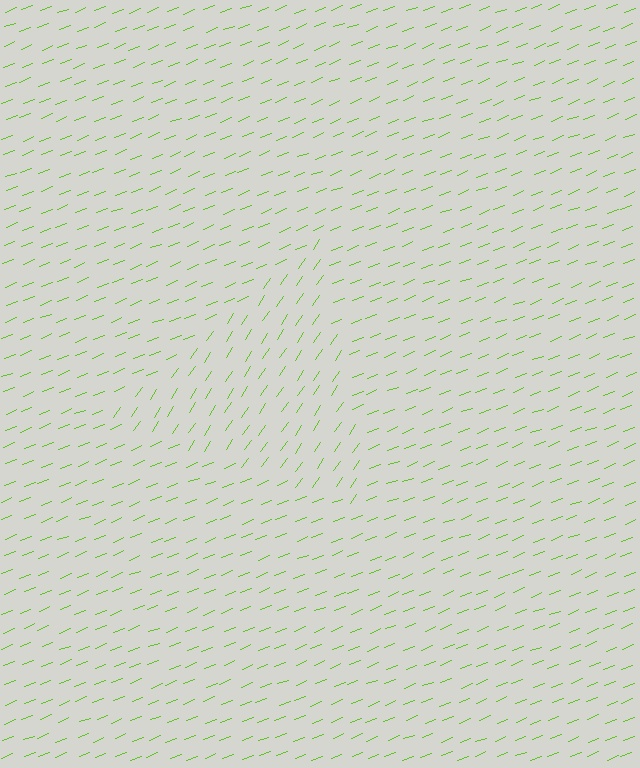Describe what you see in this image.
The image is filled with small lime line segments. A triangle region in the image has lines oriented differently from the surrounding lines, creating a visible texture boundary.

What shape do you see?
I see a triangle.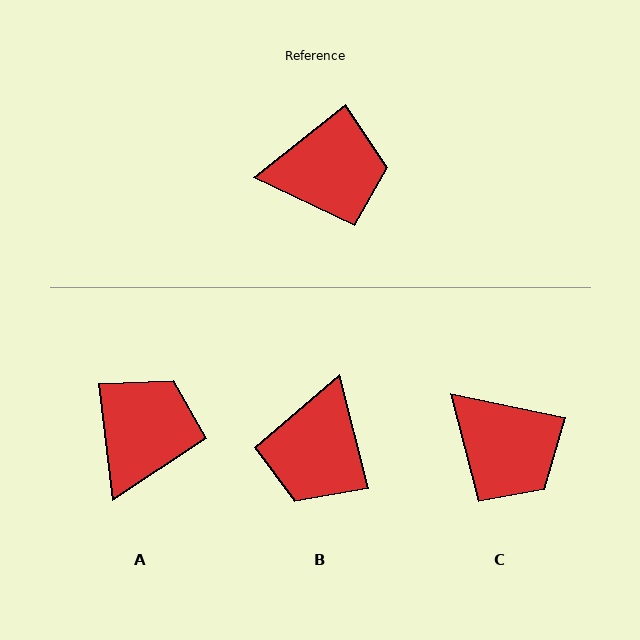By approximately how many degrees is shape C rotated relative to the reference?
Approximately 50 degrees clockwise.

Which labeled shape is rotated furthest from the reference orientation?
B, about 114 degrees away.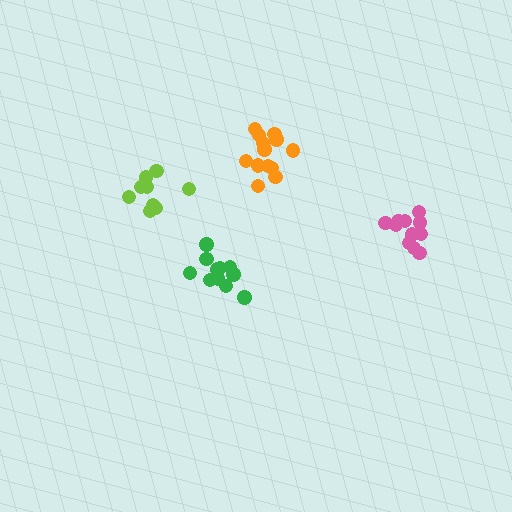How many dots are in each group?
Group 1: 12 dots, Group 2: 10 dots, Group 3: 13 dots, Group 4: 11 dots (46 total).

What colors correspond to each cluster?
The clusters are colored: green, lime, orange, pink.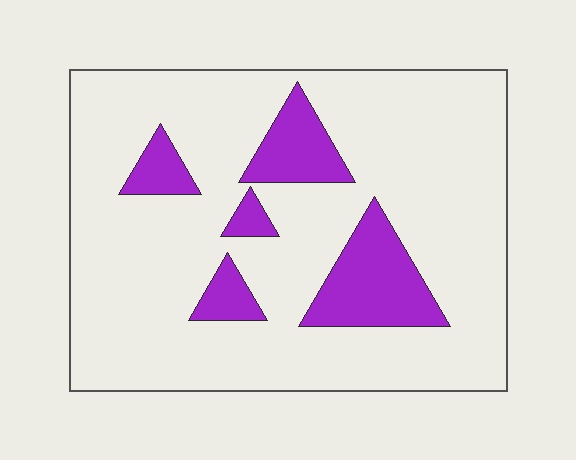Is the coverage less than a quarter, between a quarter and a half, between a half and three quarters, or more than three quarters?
Less than a quarter.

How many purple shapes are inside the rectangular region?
5.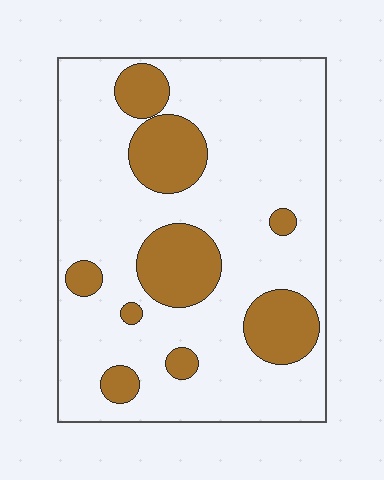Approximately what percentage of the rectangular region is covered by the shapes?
Approximately 20%.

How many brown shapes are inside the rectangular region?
9.